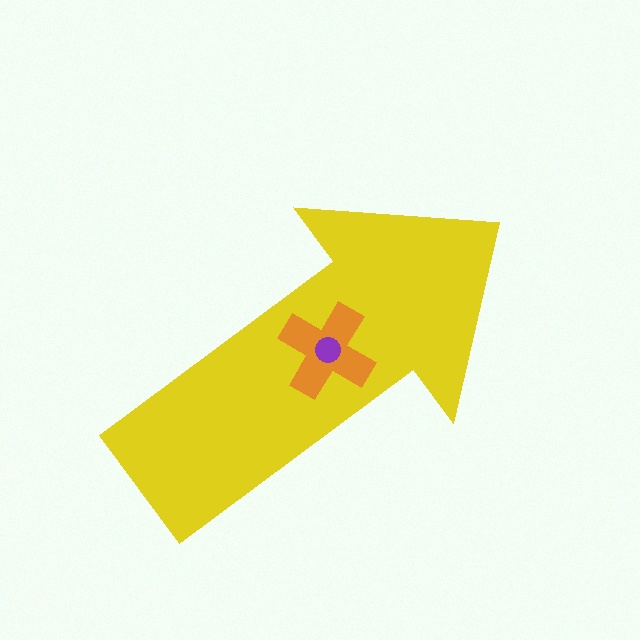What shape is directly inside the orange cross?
The purple circle.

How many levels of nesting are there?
3.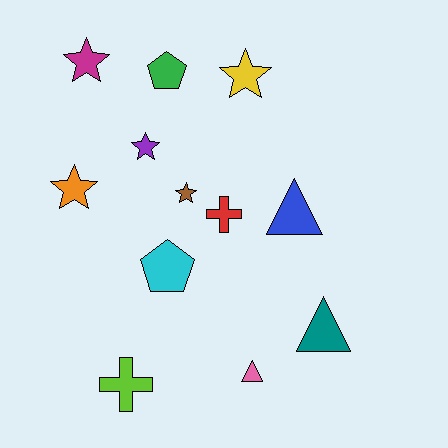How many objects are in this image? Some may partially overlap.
There are 12 objects.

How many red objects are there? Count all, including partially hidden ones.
There is 1 red object.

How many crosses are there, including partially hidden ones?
There are 2 crosses.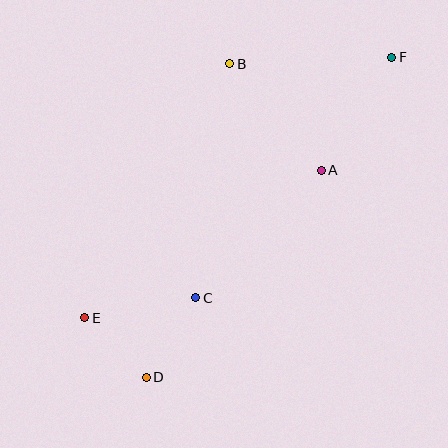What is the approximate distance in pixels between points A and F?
The distance between A and F is approximately 133 pixels.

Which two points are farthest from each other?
Points D and F are farthest from each other.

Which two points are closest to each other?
Points D and E are closest to each other.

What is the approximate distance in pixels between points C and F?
The distance between C and F is approximately 310 pixels.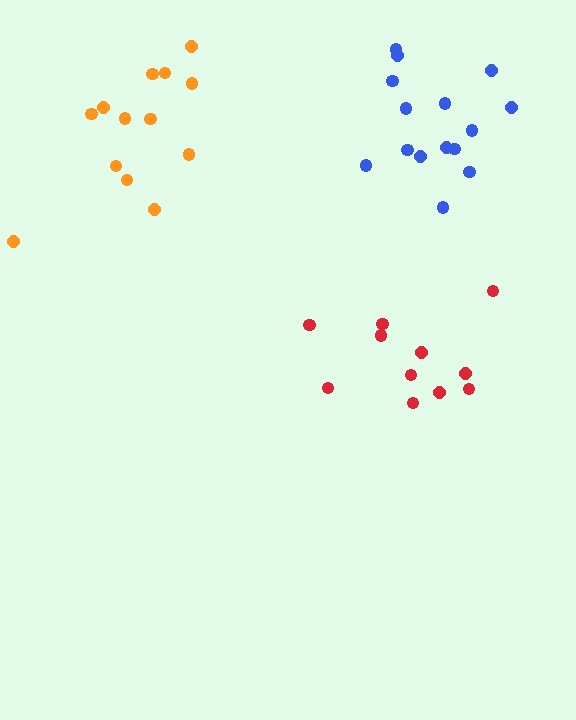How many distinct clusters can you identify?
There are 3 distinct clusters.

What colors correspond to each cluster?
The clusters are colored: red, orange, blue.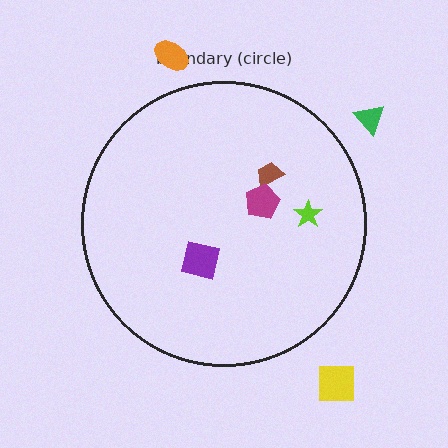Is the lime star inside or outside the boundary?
Inside.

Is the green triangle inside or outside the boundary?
Outside.